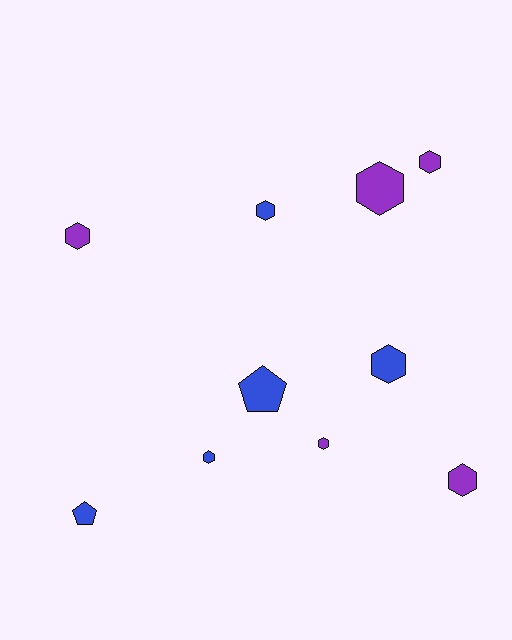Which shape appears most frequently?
Hexagon, with 8 objects.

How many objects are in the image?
There are 10 objects.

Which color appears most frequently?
Purple, with 5 objects.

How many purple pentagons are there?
There are no purple pentagons.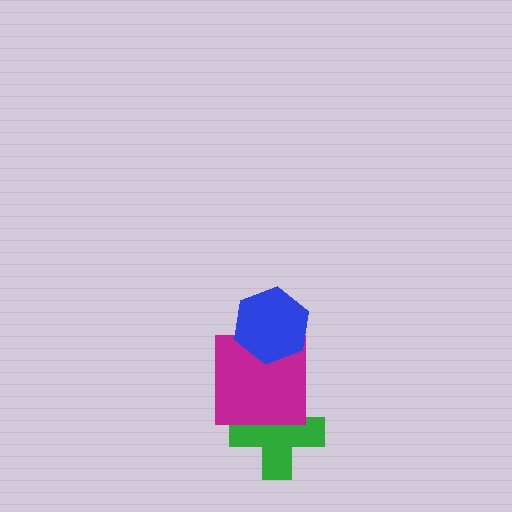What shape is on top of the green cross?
The magenta square is on top of the green cross.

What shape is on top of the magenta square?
The blue hexagon is on top of the magenta square.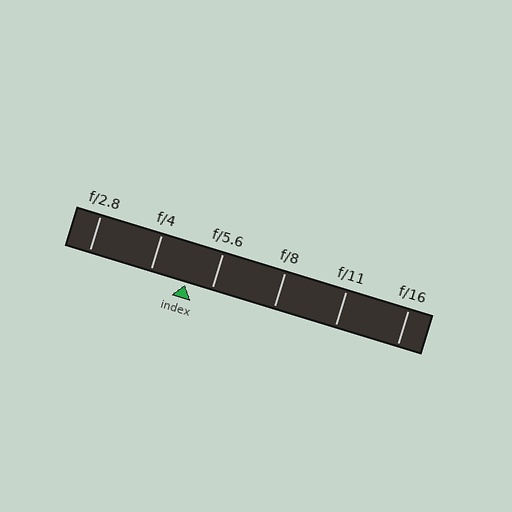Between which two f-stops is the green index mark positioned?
The index mark is between f/4 and f/5.6.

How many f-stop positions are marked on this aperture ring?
There are 6 f-stop positions marked.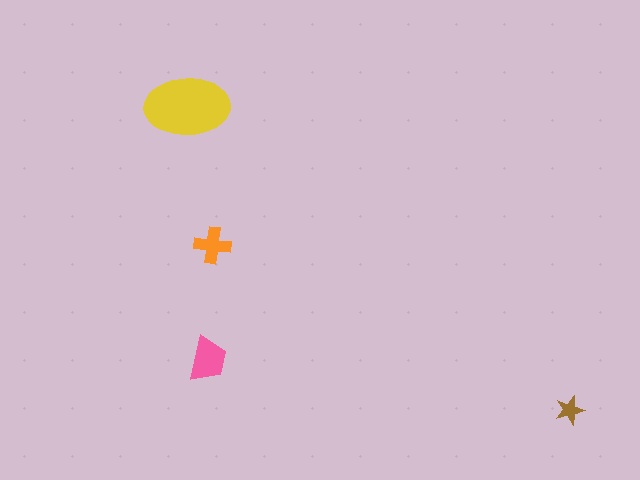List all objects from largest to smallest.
The yellow ellipse, the pink trapezoid, the orange cross, the brown star.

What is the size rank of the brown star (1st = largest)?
4th.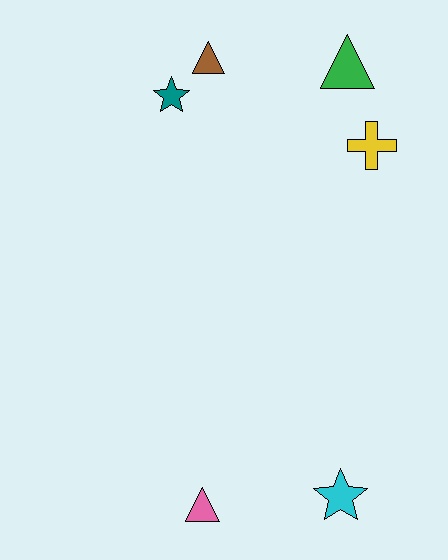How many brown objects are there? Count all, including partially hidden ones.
There is 1 brown object.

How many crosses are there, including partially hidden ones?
There is 1 cross.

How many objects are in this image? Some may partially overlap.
There are 6 objects.